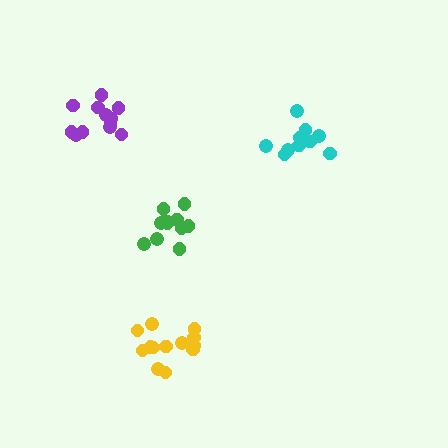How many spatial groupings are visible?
There are 4 spatial groupings.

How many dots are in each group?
Group 1: 13 dots, Group 2: 11 dots, Group 3: 10 dots, Group 4: 12 dots (46 total).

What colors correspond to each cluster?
The clusters are colored: yellow, green, cyan, purple.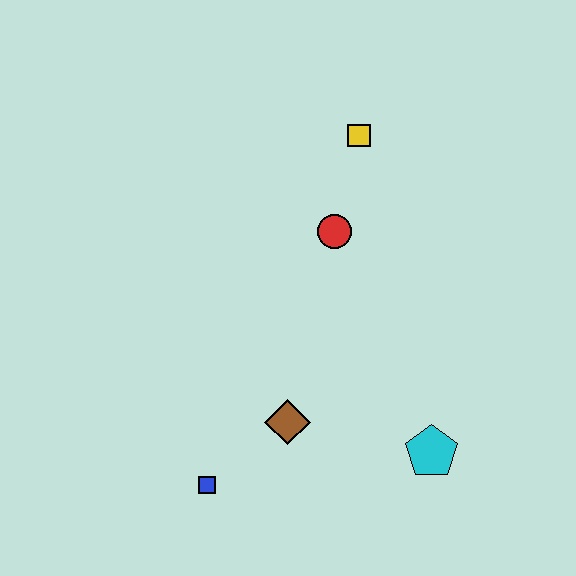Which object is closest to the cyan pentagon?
The brown diamond is closest to the cyan pentagon.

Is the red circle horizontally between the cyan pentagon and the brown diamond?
Yes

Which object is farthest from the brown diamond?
The yellow square is farthest from the brown diamond.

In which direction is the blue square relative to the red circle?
The blue square is below the red circle.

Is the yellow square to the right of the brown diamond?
Yes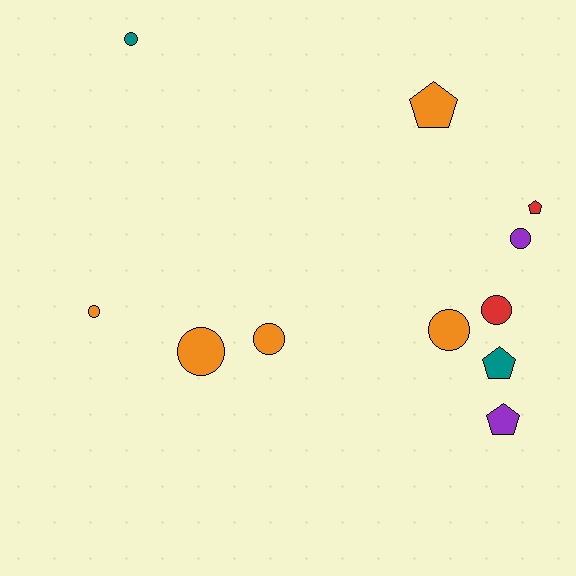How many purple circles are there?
There is 1 purple circle.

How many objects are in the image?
There are 11 objects.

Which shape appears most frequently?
Circle, with 7 objects.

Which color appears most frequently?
Orange, with 5 objects.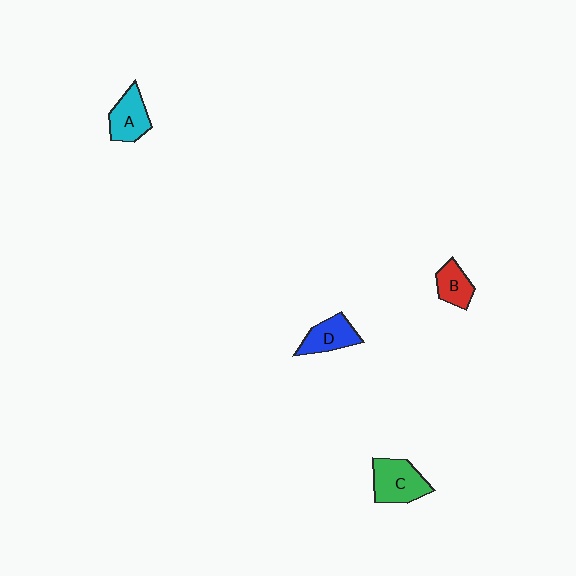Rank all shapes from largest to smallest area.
From largest to smallest: C (green), A (cyan), D (blue), B (red).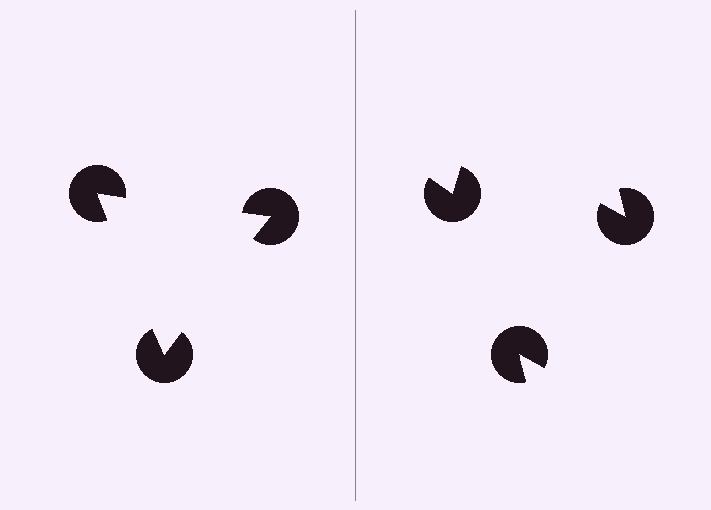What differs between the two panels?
The pac-man discs are positioned identically on both sides; only the wedge orientations differ. On the left they align to a triangle; on the right they are misaligned.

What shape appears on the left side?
An illusory triangle.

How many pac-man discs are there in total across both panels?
6 — 3 on each side.